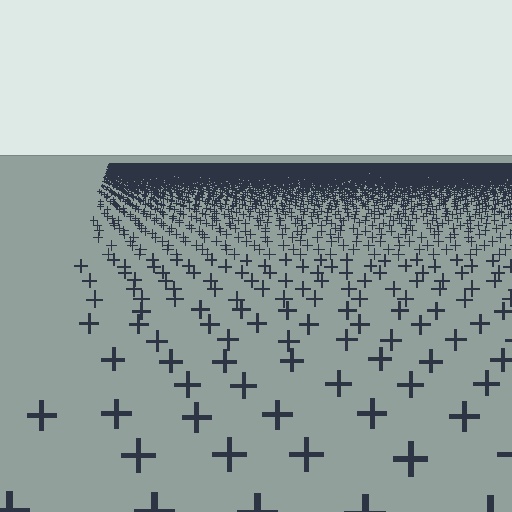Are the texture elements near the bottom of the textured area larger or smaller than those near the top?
Larger. Near the bottom, elements are closer to the viewer and appear at a bigger on-screen size.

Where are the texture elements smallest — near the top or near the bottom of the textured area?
Near the top.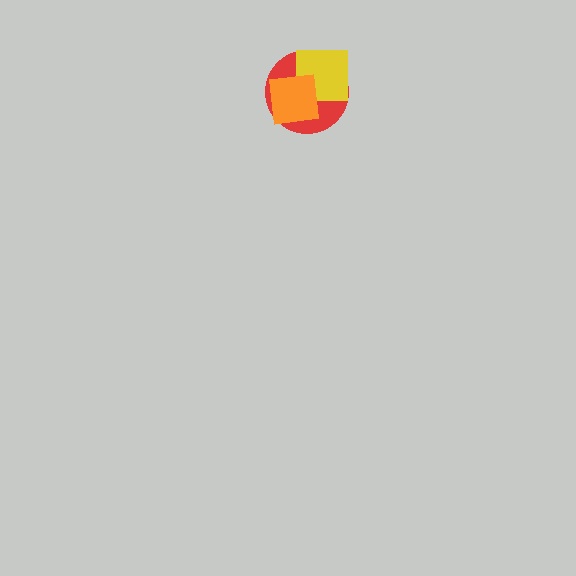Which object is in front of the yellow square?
The orange square is in front of the yellow square.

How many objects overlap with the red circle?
2 objects overlap with the red circle.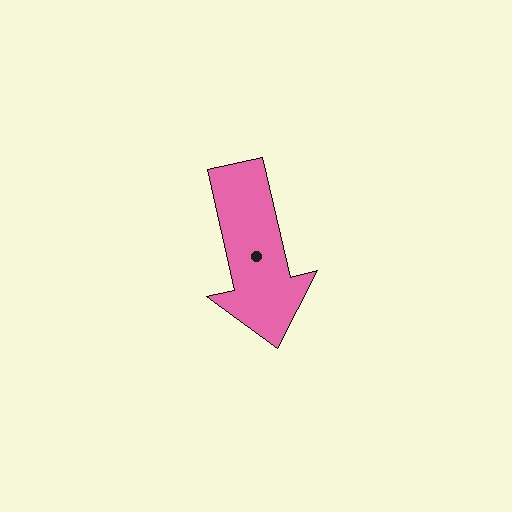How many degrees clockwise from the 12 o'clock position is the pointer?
Approximately 167 degrees.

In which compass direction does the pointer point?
South.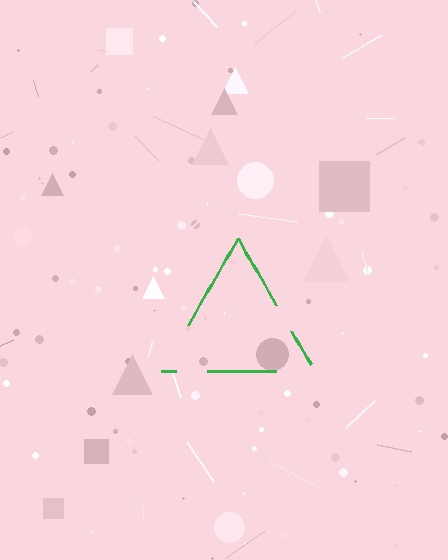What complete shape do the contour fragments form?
The contour fragments form a triangle.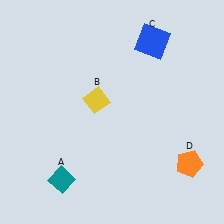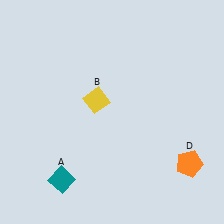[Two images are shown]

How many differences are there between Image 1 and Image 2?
There is 1 difference between the two images.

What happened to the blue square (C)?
The blue square (C) was removed in Image 2. It was in the top-right area of Image 1.